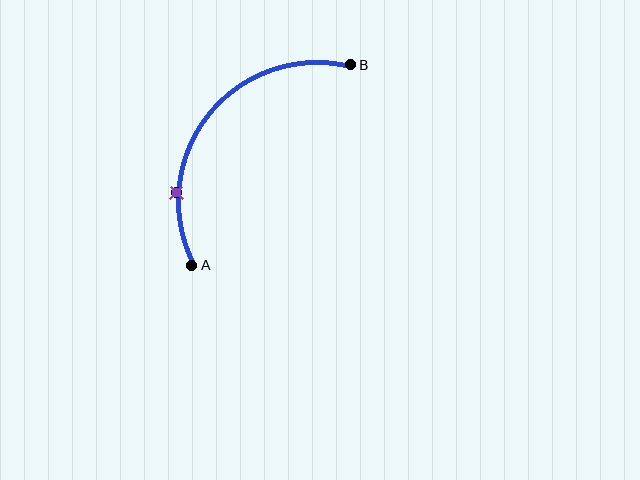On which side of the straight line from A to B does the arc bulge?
The arc bulges above and to the left of the straight line connecting A and B.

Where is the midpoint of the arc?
The arc midpoint is the point on the curve farthest from the straight line joining A and B. It sits above and to the left of that line.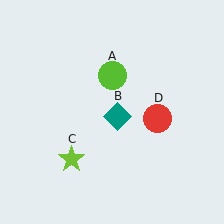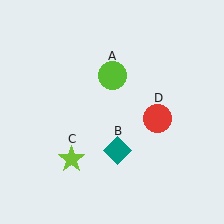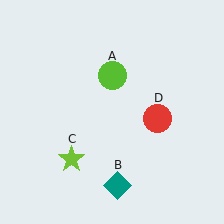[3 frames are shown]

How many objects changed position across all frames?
1 object changed position: teal diamond (object B).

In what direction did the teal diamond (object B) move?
The teal diamond (object B) moved down.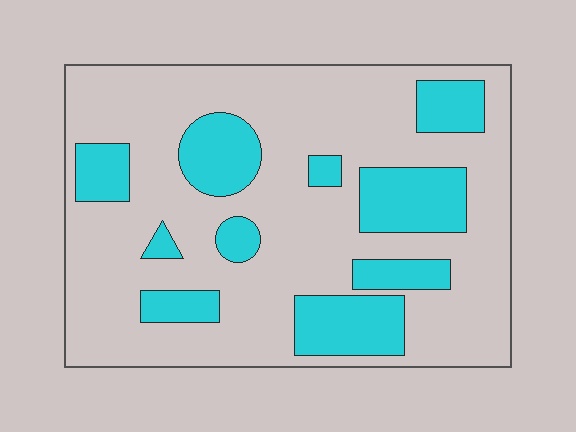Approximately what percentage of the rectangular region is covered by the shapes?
Approximately 25%.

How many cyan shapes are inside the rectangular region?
10.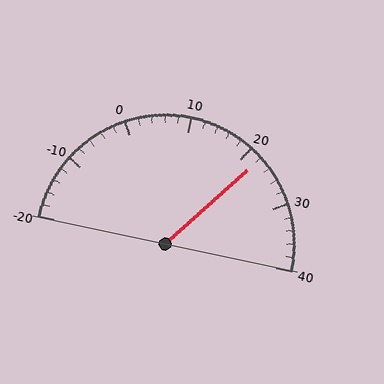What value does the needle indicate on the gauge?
The needle indicates approximately 22.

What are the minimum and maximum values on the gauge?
The gauge ranges from -20 to 40.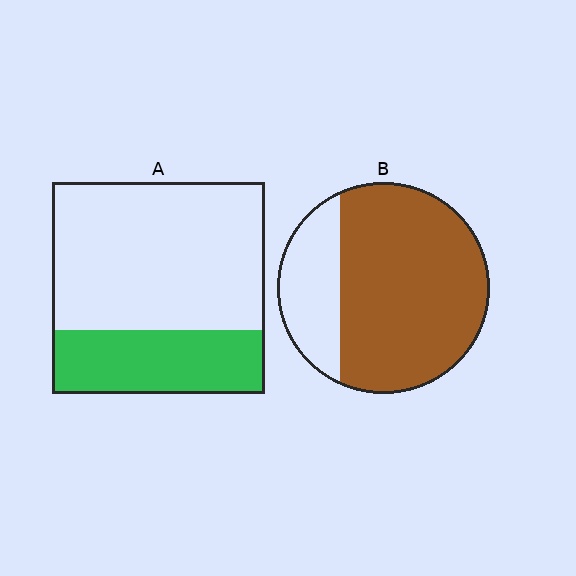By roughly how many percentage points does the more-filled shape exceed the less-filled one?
By roughly 45 percentage points (B over A).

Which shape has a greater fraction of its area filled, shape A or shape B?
Shape B.